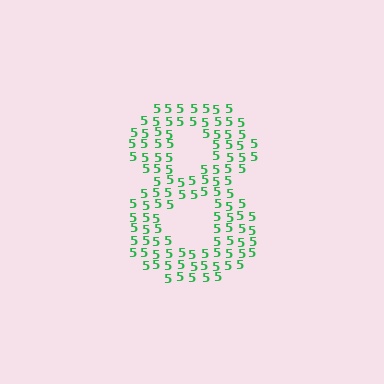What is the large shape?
The large shape is the digit 8.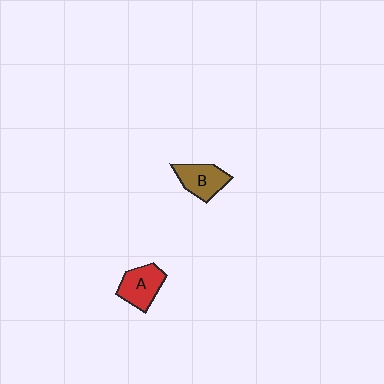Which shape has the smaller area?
Shape B (brown).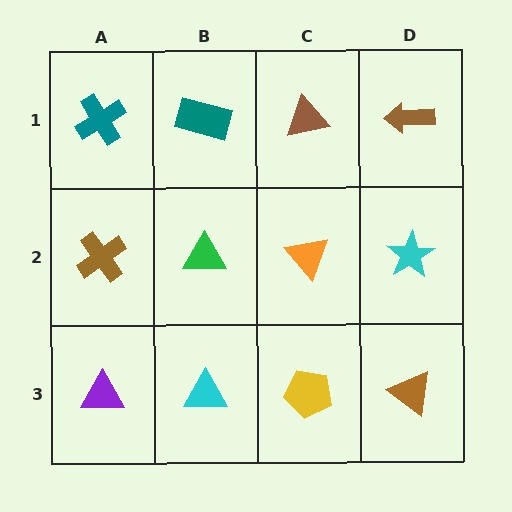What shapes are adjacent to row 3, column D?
A cyan star (row 2, column D), a yellow pentagon (row 3, column C).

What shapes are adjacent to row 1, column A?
A brown cross (row 2, column A), a teal rectangle (row 1, column B).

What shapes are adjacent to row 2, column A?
A teal cross (row 1, column A), a purple triangle (row 3, column A), a green triangle (row 2, column B).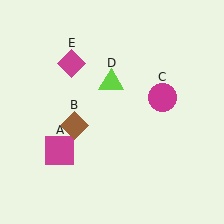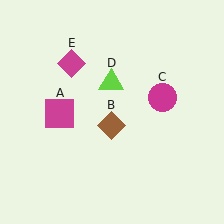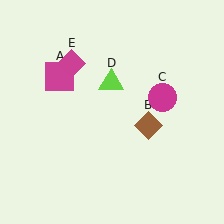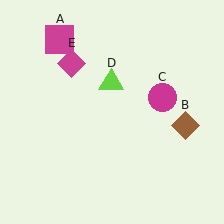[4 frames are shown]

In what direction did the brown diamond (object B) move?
The brown diamond (object B) moved right.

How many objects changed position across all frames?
2 objects changed position: magenta square (object A), brown diamond (object B).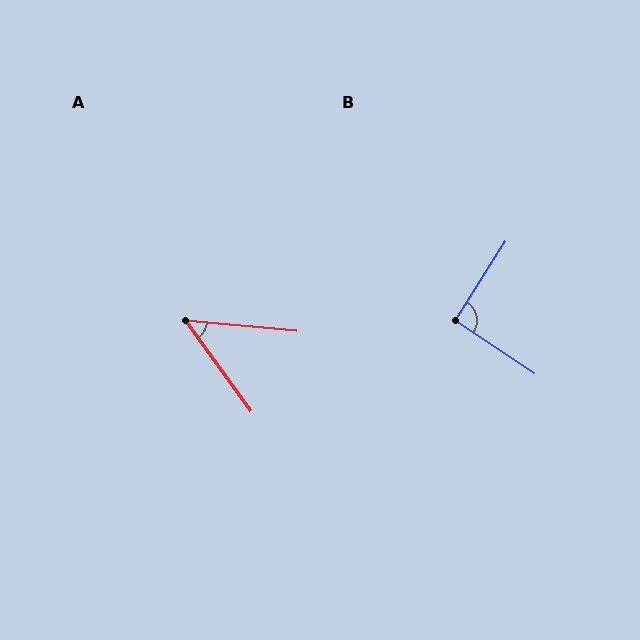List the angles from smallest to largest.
A (49°), B (92°).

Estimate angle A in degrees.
Approximately 49 degrees.